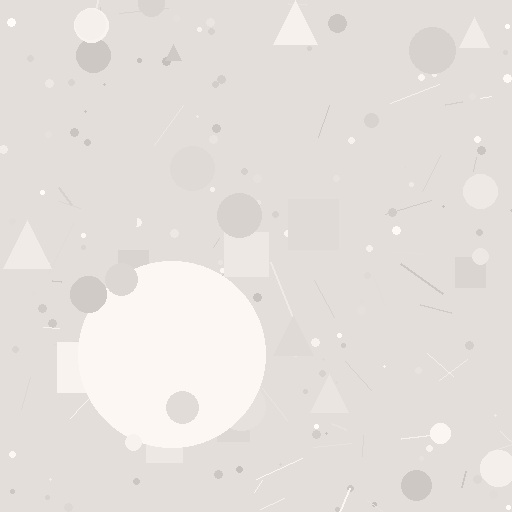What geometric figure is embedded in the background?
A circle is embedded in the background.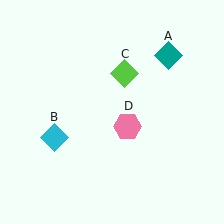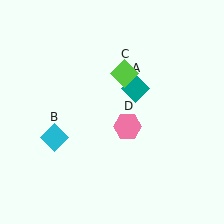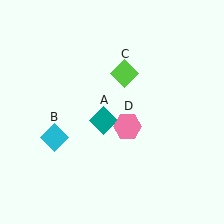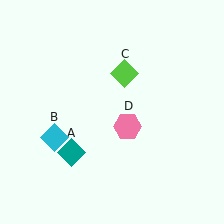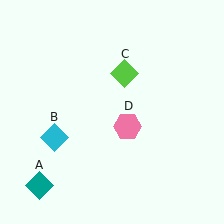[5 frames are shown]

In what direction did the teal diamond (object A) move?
The teal diamond (object A) moved down and to the left.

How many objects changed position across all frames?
1 object changed position: teal diamond (object A).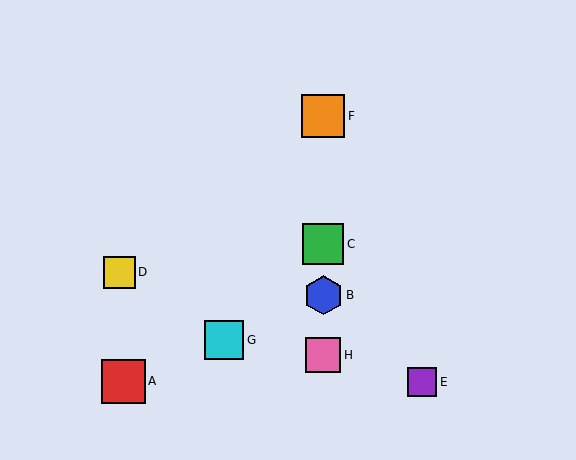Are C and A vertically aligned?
No, C is at x≈323 and A is at x≈123.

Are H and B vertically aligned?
Yes, both are at x≈323.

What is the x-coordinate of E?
Object E is at x≈422.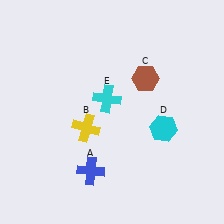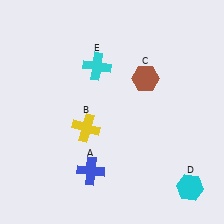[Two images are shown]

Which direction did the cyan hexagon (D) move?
The cyan hexagon (D) moved down.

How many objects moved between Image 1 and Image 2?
2 objects moved between the two images.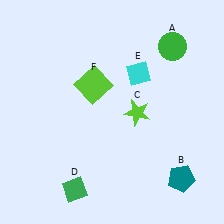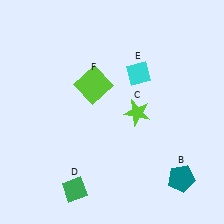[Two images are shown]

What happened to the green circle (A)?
The green circle (A) was removed in Image 2. It was in the top-right area of Image 1.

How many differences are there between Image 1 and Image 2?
There is 1 difference between the two images.